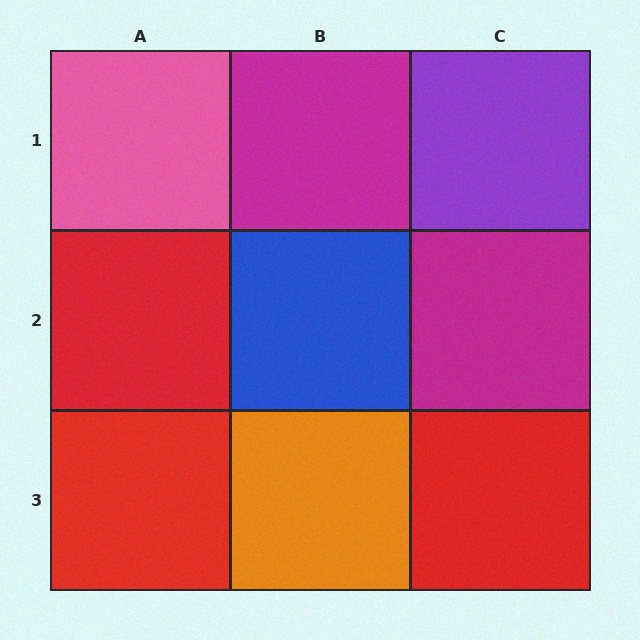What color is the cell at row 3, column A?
Red.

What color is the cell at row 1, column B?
Magenta.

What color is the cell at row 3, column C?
Red.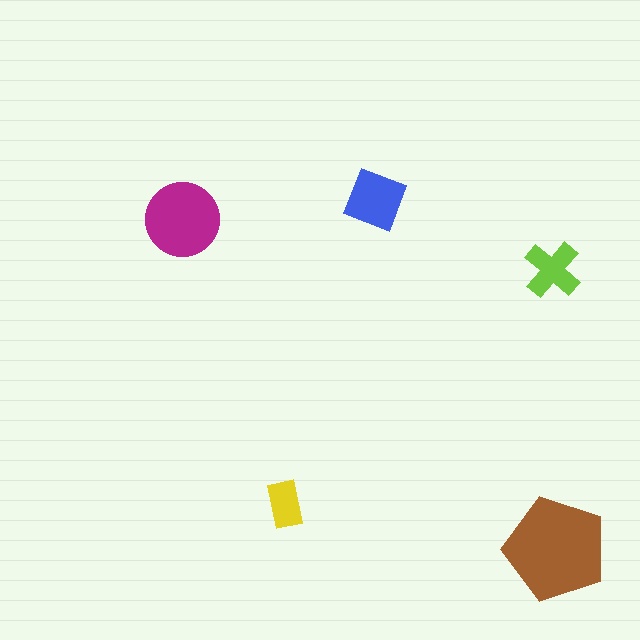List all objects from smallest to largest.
The yellow rectangle, the lime cross, the blue square, the magenta circle, the brown pentagon.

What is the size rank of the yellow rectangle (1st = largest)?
5th.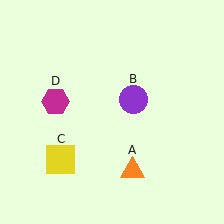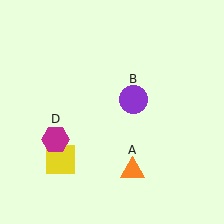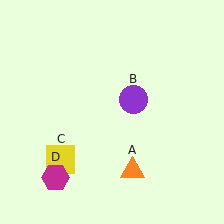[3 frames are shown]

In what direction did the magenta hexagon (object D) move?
The magenta hexagon (object D) moved down.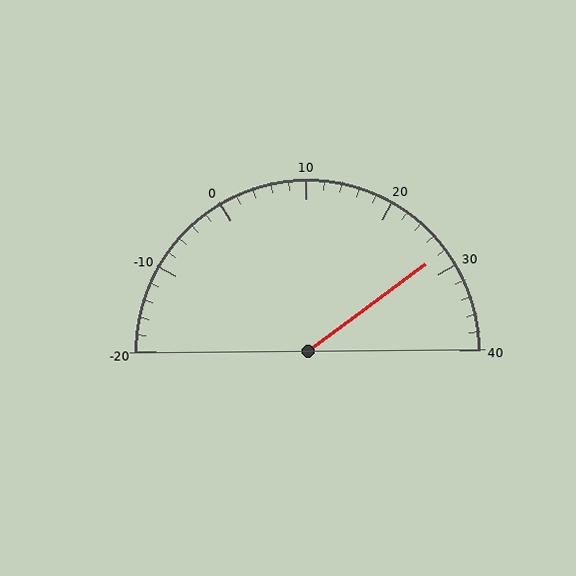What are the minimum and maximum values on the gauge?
The gauge ranges from -20 to 40.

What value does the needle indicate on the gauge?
The needle indicates approximately 28.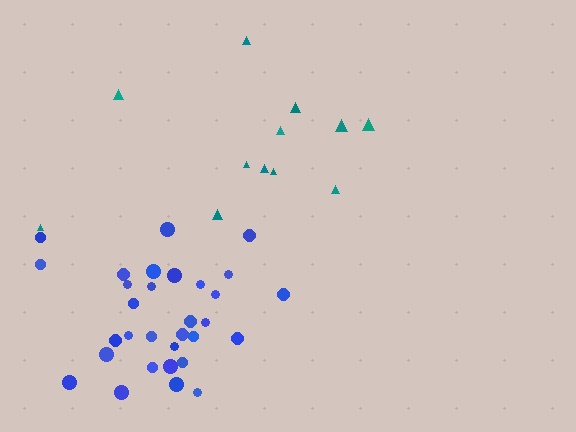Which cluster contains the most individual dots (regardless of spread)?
Blue (31).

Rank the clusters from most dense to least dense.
blue, teal.